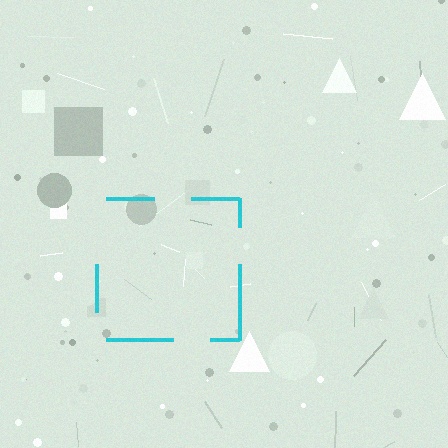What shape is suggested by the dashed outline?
The dashed outline suggests a square.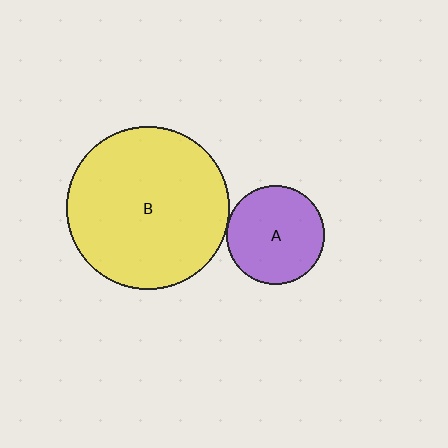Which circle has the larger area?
Circle B (yellow).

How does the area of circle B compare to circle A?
Approximately 2.8 times.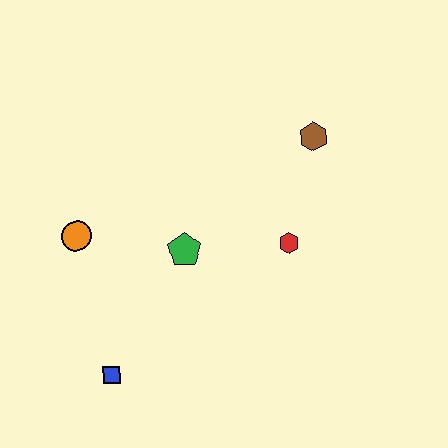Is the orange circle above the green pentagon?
Yes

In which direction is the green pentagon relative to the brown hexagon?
The green pentagon is to the left of the brown hexagon.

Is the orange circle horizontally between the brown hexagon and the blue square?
No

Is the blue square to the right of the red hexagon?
No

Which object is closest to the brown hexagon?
The red hexagon is closest to the brown hexagon.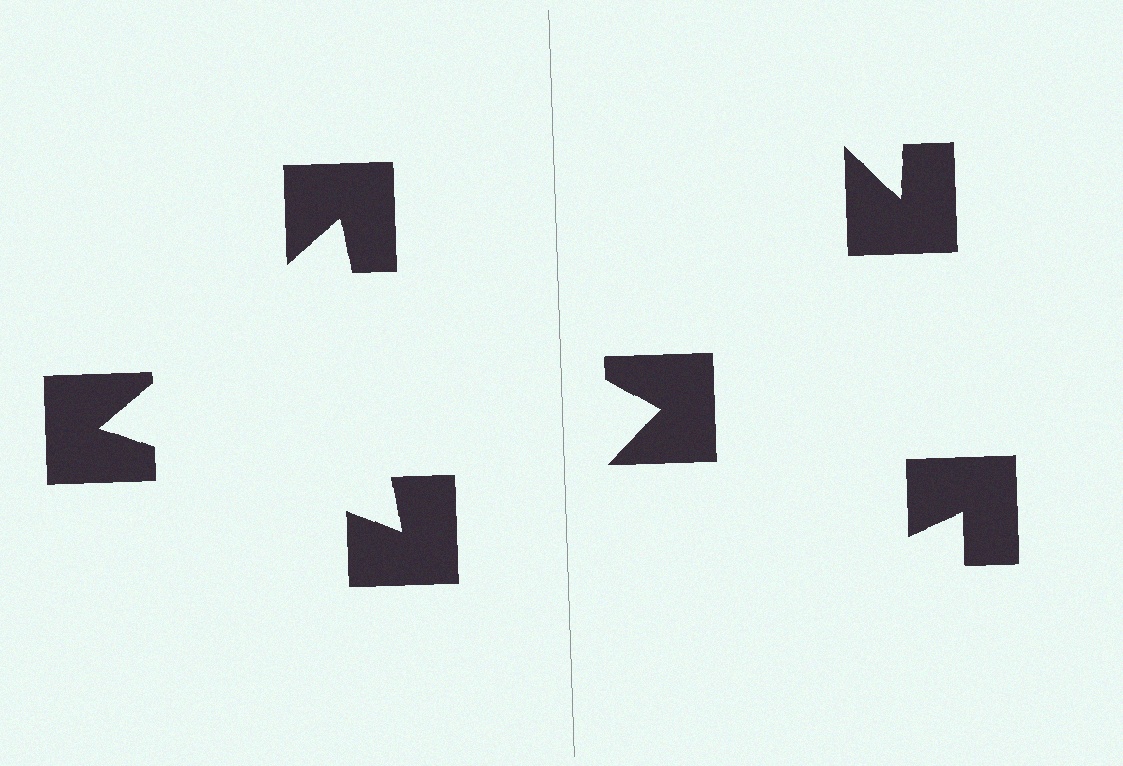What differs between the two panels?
The notched squares are positioned identically on both sides; only the wedge orientations differ. On the left they align to a triangle; on the right they are misaligned.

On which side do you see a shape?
An illusory triangle appears on the left side. On the right side the wedge cuts are rotated, so no coherent shape forms.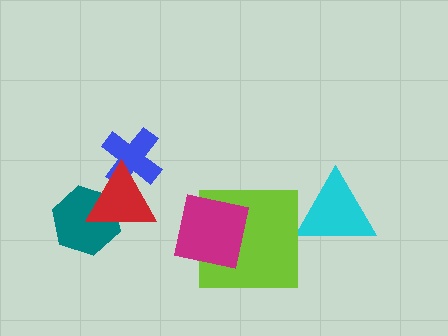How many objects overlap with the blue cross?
1 object overlaps with the blue cross.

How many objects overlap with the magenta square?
1 object overlaps with the magenta square.